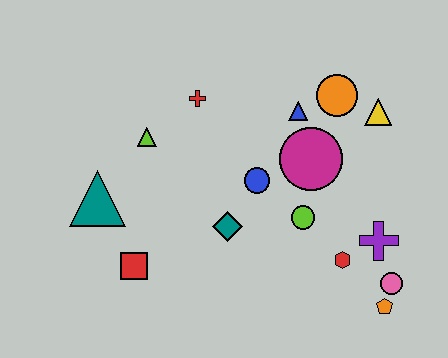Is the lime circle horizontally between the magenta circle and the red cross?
Yes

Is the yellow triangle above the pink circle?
Yes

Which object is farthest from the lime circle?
The teal triangle is farthest from the lime circle.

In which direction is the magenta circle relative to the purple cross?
The magenta circle is above the purple cross.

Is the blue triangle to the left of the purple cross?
Yes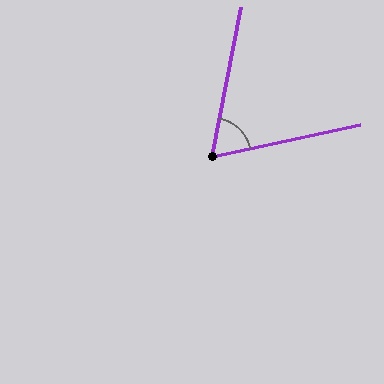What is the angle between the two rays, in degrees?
Approximately 67 degrees.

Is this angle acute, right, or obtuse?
It is acute.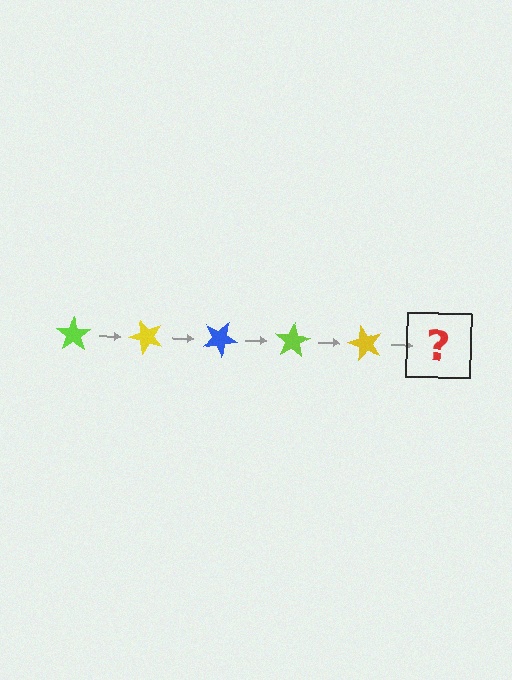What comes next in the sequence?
The next element should be a blue star, rotated 250 degrees from the start.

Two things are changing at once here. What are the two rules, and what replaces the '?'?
The two rules are that it rotates 50 degrees each step and the color cycles through lime, yellow, and blue. The '?' should be a blue star, rotated 250 degrees from the start.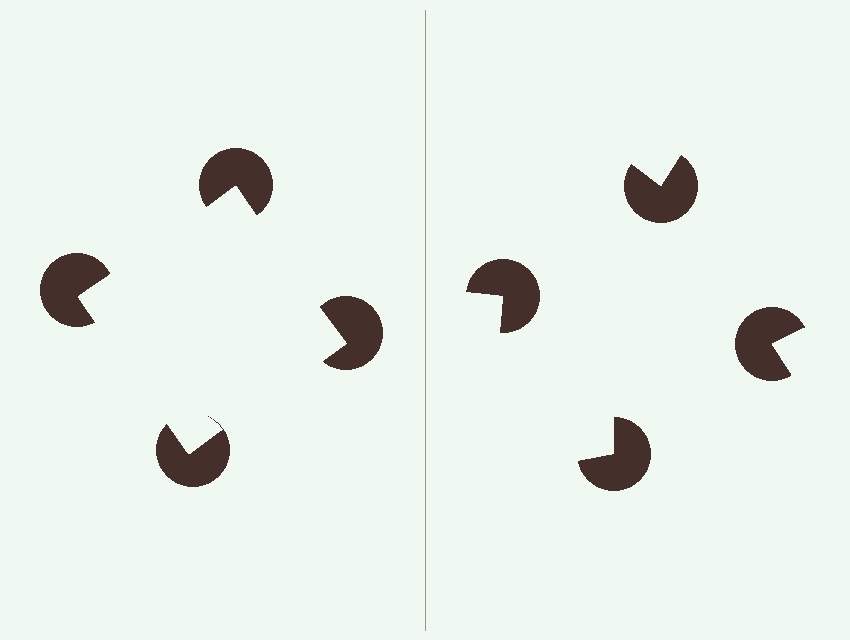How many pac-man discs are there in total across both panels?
8 — 4 on each side.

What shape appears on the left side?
An illusory square.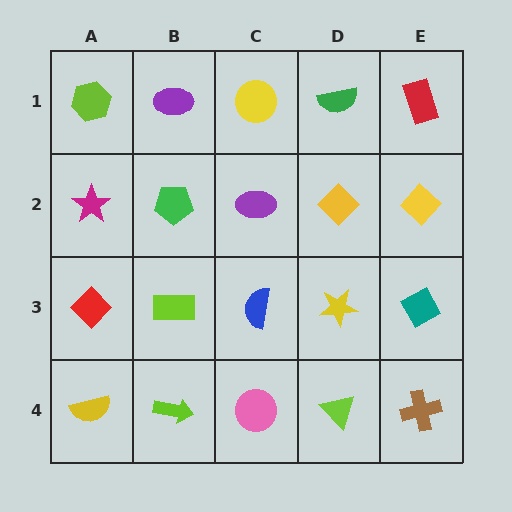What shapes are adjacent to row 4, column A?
A red diamond (row 3, column A), a lime arrow (row 4, column B).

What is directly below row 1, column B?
A green pentagon.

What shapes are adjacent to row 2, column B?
A purple ellipse (row 1, column B), a lime rectangle (row 3, column B), a magenta star (row 2, column A), a purple ellipse (row 2, column C).